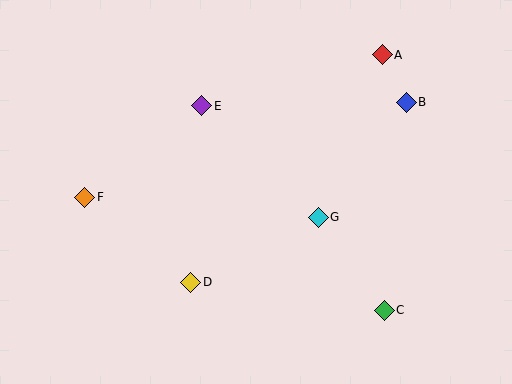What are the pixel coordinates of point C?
Point C is at (384, 310).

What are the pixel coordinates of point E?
Point E is at (202, 106).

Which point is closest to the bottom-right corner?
Point C is closest to the bottom-right corner.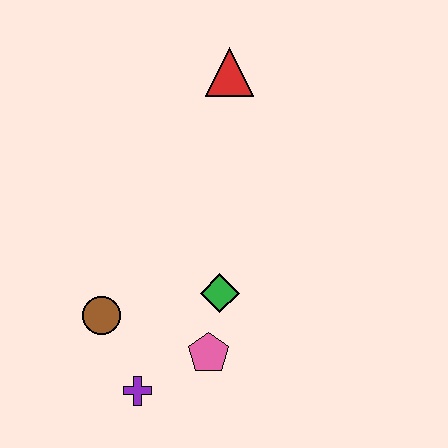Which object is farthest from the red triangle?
The purple cross is farthest from the red triangle.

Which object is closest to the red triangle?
The green diamond is closest to the red triangle.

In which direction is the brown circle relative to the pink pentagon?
The brown circle is to the left of the pink pentagon.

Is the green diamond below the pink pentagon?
No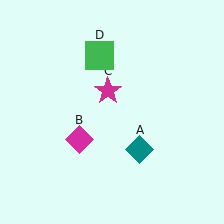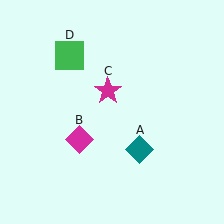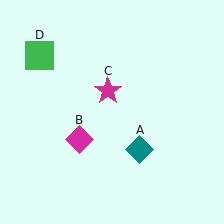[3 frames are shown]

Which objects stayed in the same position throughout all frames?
Teal diamond (object A) and magenta diamond (object B) and magenta star (object C) remained stationary.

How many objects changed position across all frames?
1 object changed position: green square (object D).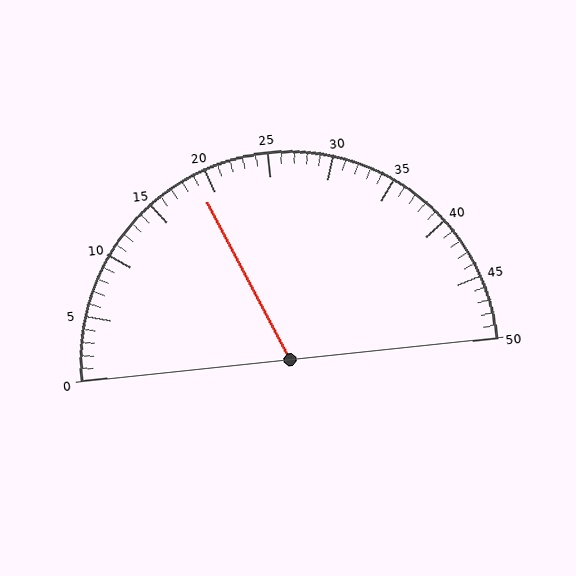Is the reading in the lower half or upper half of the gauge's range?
The reading is in the lower half of the range (0 to 50).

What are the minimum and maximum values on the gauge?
The gauge ranges from 0 to 50.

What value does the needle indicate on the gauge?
The needle indicates approximately 19.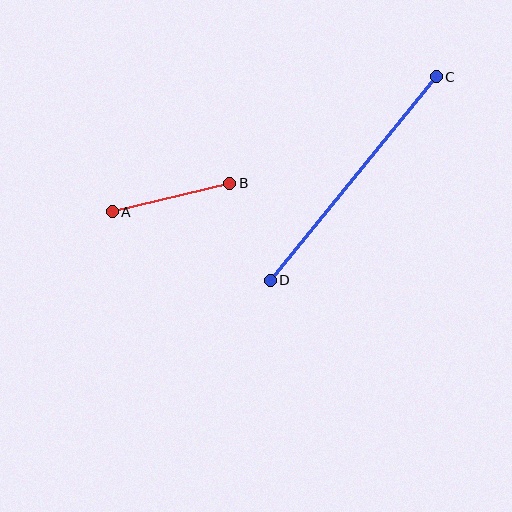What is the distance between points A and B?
The distance is approximately 121 pixels.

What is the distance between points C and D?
The distance is approximately 263 pixels.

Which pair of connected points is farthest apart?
Points C and D are farthest apart.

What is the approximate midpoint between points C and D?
The midpoint is at approximately (353, 179) pixels.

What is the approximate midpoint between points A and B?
The midpoint is at approximately (171, 198) pixels.